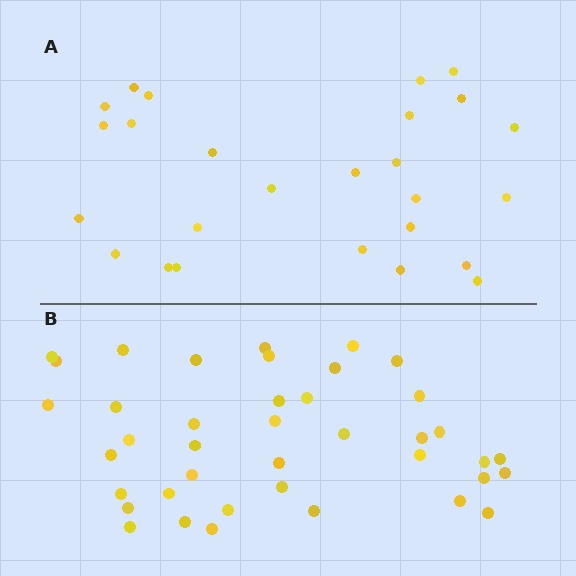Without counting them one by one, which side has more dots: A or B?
Region B (the bottom region) has more dots.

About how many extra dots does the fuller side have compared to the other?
Region B has approximately 15 more dots than region A.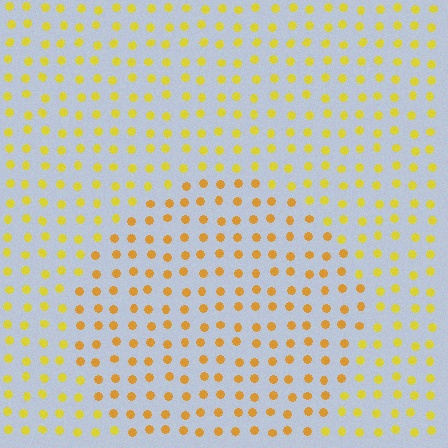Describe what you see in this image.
The image is filled with small yellow elements in a uniform arrangement. A circle-shaped region is visible where the elements are tinted to a slightly different hue, forming a subtle color boundary.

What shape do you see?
I see a circle.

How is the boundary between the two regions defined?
The boundary is defined purely by a slight shift in hue (about 21 degrees). Spacing, size, and orientation are identical on both sides.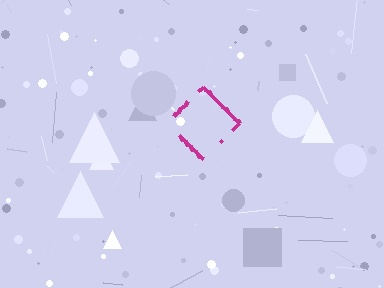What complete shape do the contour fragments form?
The contour fragments form a diamond.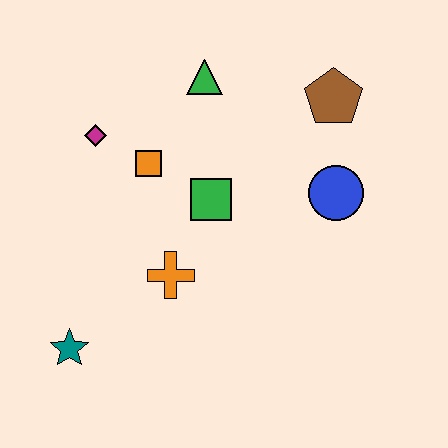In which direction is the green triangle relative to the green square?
The green triangle is above the green square.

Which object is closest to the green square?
The orange square is closest to the green square.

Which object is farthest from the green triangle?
The teal star is farthest from the green triangle.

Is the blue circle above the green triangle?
No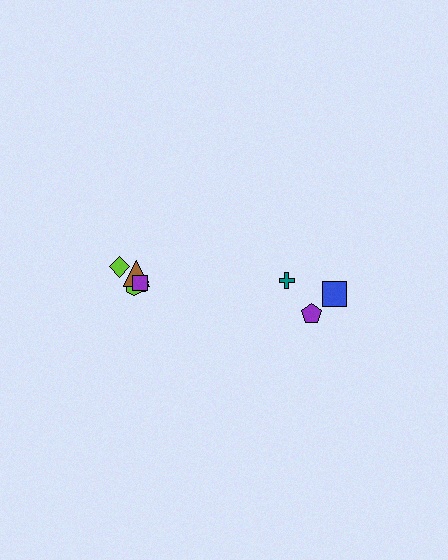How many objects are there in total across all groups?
There are 8 objects.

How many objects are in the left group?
There are 5 objects.